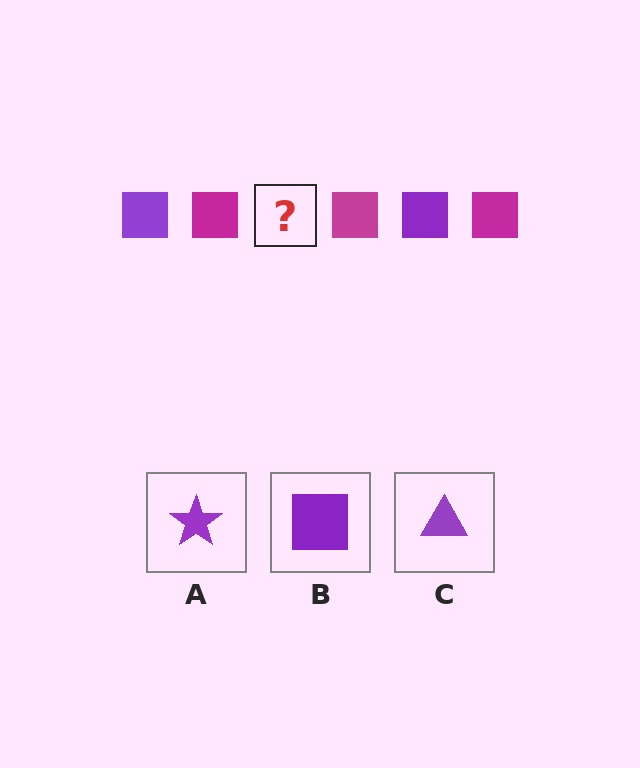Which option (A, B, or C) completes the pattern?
B.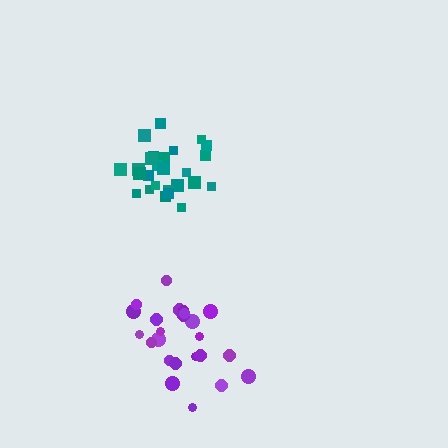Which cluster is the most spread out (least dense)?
Purple.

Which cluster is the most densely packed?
Teal.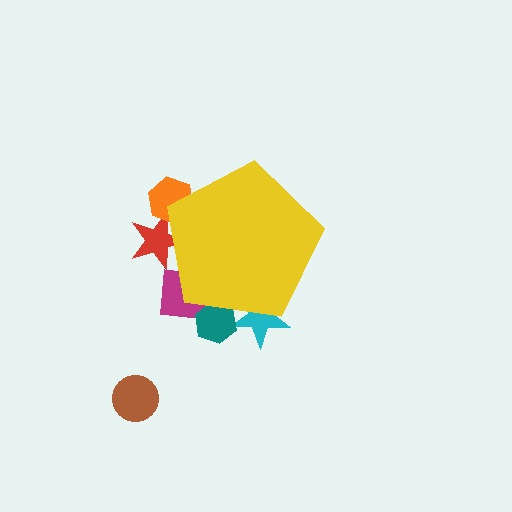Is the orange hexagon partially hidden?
Yes, the orange hexagon is partially hidden behind the yellow pentagon.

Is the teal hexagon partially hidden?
Yes, the teal hexagon is partially hidden behind the yellow pentagon.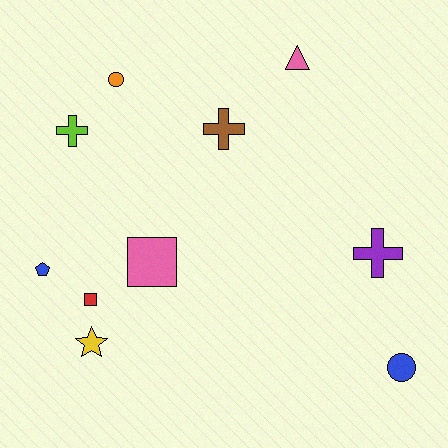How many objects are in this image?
There are 10 objects.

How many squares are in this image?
There are 2 squares.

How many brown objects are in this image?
There is 1 brown object.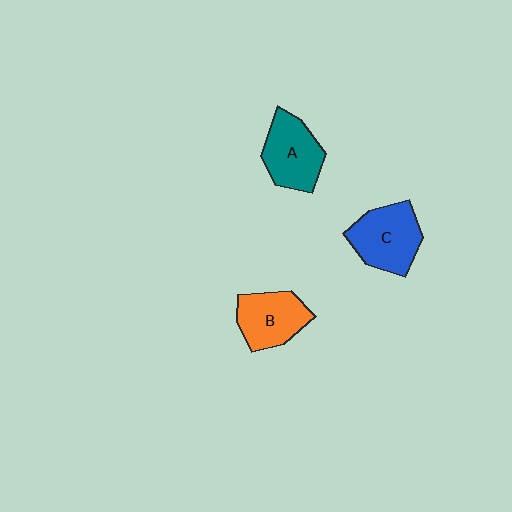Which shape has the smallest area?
Shape B (orange).